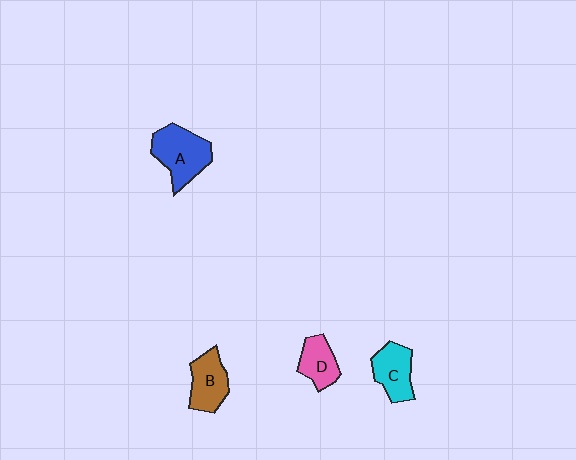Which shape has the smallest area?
Shape D (pink).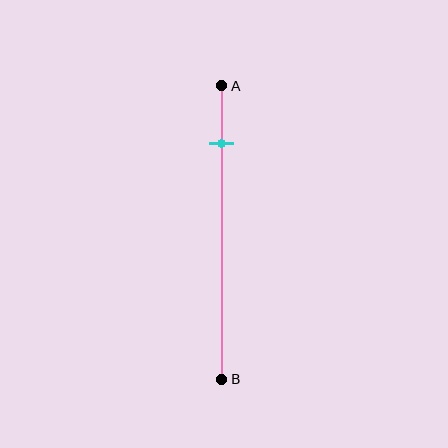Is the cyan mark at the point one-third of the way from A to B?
No, the mark is at about 20% from A, not at the 33% one-third point.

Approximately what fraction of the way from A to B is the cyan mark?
The cyan mark is approximately 20% of the way from A to B.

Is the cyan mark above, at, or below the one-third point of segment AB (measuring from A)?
The cyan mark is above the one-third point of segment AB.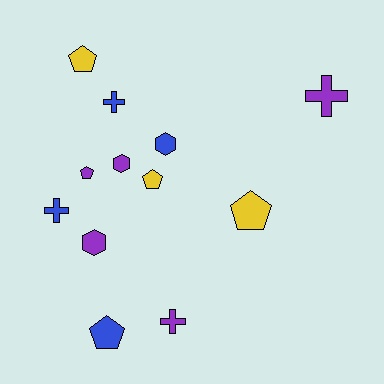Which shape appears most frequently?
Pentagon, with 5 objects.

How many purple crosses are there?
There are 2 purple crosses.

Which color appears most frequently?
Purple, with 5 objects.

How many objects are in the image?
There are 12 objects.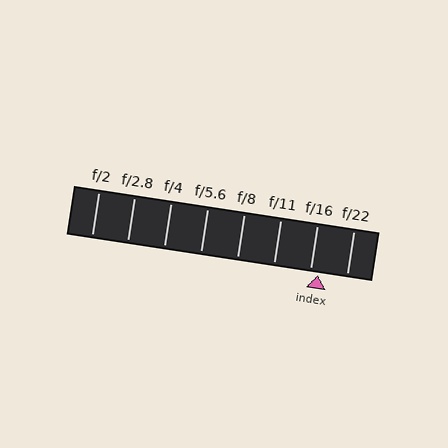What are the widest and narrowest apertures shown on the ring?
The widest aperture shown is f/2 and the narrowest is f/22.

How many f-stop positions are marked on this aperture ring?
There are 8 f-stop positions marked.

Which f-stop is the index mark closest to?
The index mark is closest to f/16.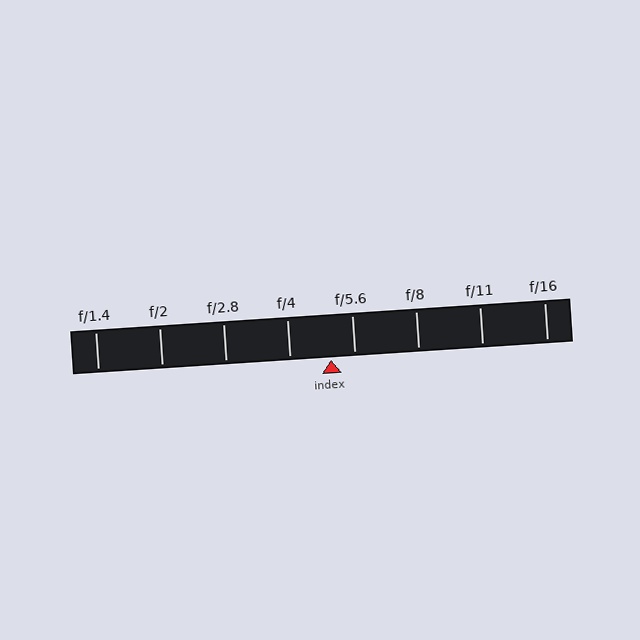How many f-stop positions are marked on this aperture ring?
There are 8 f-stop positions marked.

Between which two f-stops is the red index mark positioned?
The index mark is between f/4 and f/5.6.